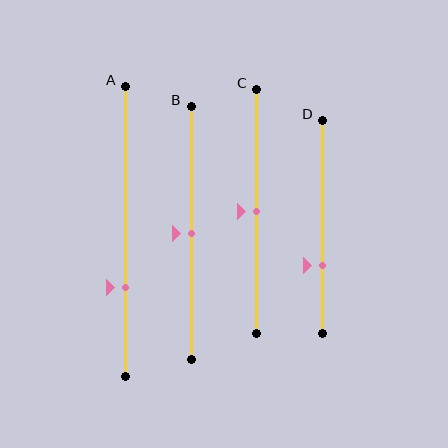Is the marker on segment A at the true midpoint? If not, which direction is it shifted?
No, the marker on segment A is shifted downward by about 19% of the segment length.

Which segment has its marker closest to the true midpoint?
Segment B has its marker closest to the true midpoint.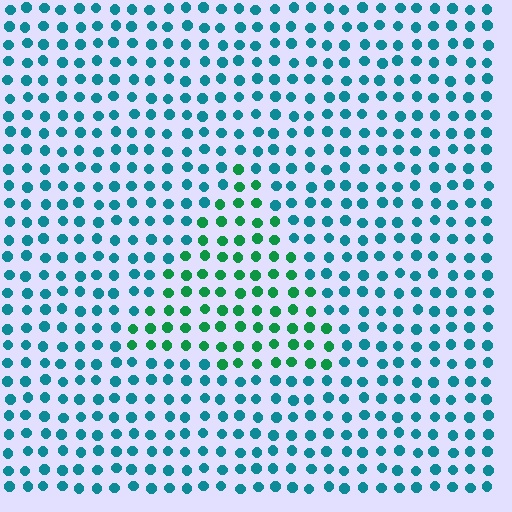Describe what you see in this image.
The image is filled with small teal elements in a uniform arrangement. A triangle-shaped region is visible where the elements are tinted to a slightly different hue, forming a subtle color boundary.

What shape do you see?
I see a triangle.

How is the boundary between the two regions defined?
The boundary is defined purely by a slight shift in hue (about 42 degrees). Spacing, size, and orientation are identical on both sides.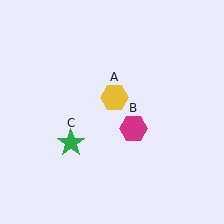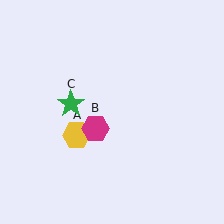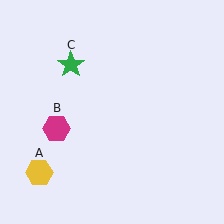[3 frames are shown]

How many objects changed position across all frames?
3 objects changed position: yellow hexagon (object A), magenta hexagon (object B), green star (object C).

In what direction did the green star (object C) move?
The green star (object C) moved up.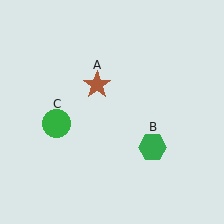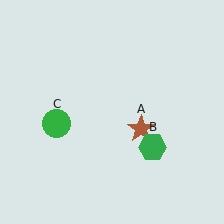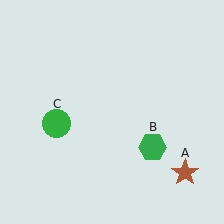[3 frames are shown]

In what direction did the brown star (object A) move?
The brown star (object A) moved down and to the right.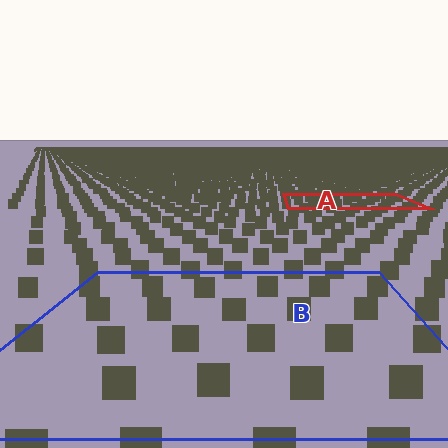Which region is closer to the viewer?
Region B is closer. The texture elements there are larger and more spread out.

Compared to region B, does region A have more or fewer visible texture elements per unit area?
Region A has more texture elements per unit area — they are packed more densely because it is farther away.